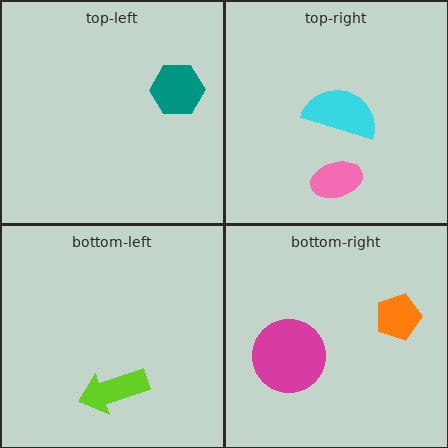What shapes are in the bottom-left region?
The lime arrow.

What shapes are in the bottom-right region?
The orange pentagon, the magenta circle.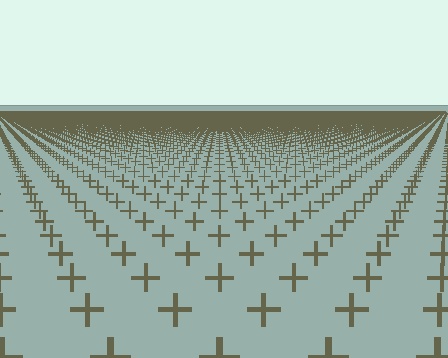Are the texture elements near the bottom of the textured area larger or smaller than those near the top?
Larger. Near the bottom, elements are closer to the viewer and appear at a bigger on-screen size.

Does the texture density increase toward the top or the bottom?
Density increases toward the top.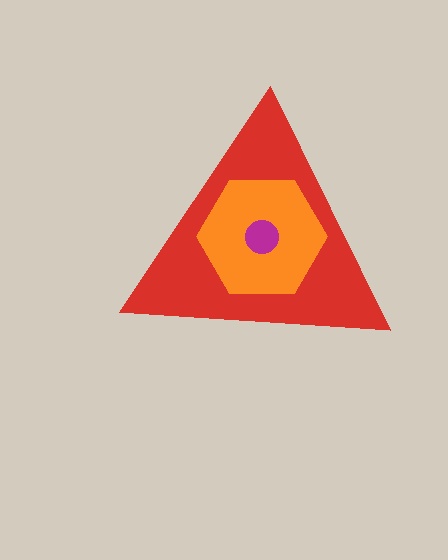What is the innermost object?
The magenta circle.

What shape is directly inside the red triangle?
The orange hexagon.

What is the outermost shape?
The red triangle.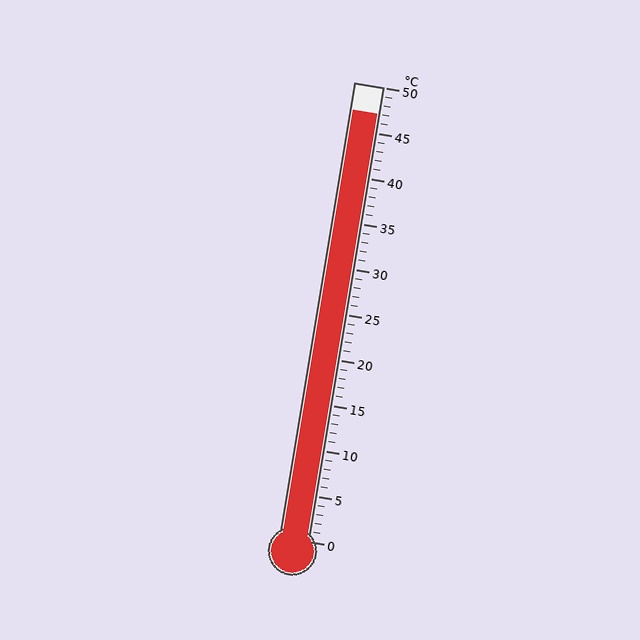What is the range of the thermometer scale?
The thermometer scale ranges from 0°C to 50°C.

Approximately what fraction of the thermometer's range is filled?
The thermometer is filled to approximately 95% of its range.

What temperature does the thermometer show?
The thermometer shows approximately 47°C.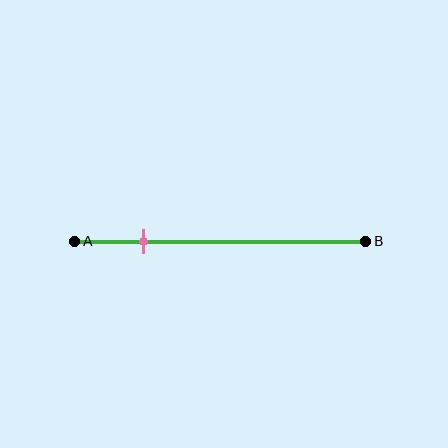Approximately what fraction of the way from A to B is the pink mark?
The pink mark is approximately 25% of the way from A to B.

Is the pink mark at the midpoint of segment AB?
No, the mark is at about 25% from A, not at the 50% midpoint.